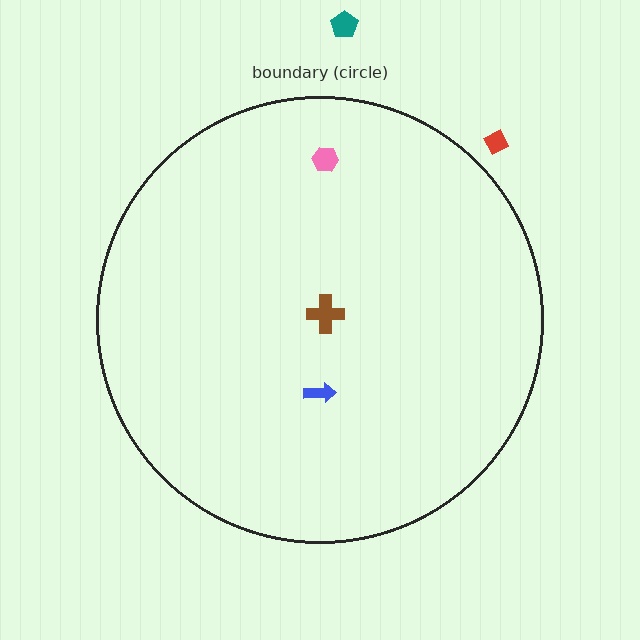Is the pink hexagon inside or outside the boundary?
Inside.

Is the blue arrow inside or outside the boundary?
Inside.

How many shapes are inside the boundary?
3 inside, 2 outside.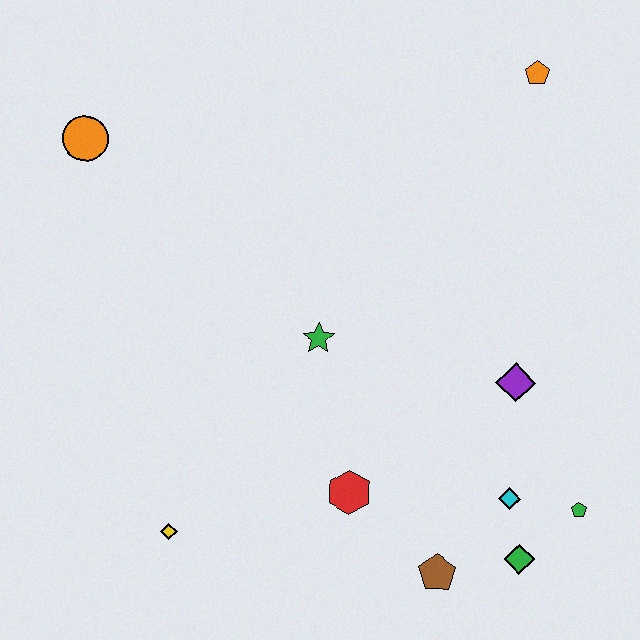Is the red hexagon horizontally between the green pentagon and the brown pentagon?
No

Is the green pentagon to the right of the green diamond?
Yes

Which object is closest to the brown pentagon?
The green diamond is closest to the brown pentagon.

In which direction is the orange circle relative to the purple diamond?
The orange circle is to the left of the purple diamond.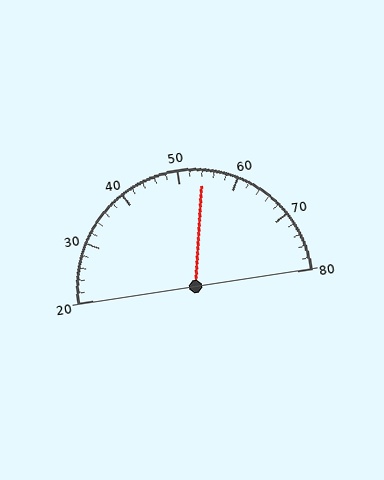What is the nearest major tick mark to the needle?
The nearest major tick mark is 50.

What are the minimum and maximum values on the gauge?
The gauge ranges from 20 to 80.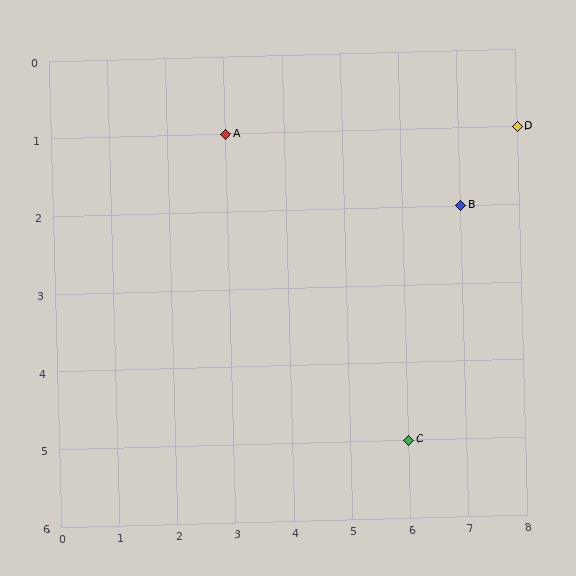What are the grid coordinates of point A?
Point A is at grid coordinates (3, 1).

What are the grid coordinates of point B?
Point B is at grid coordinates (7, 2).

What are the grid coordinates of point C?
Point C is at grid coordinates (6, 5).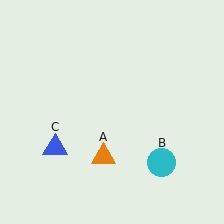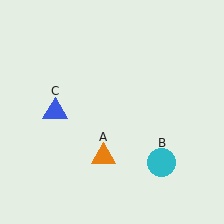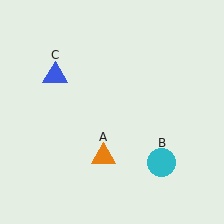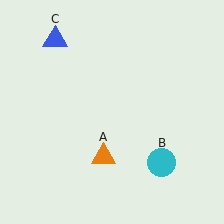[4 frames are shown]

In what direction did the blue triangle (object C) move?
The blue triangle (object C) moved up.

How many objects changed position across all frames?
1 object changed position: blue triangle (object C).